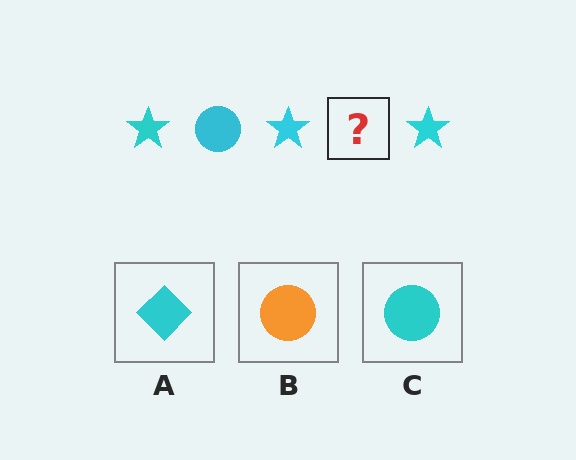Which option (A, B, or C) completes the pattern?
C.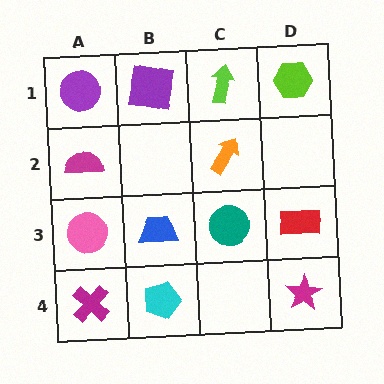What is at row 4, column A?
A magenta cross.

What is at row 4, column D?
A magenta star.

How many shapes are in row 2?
2 shapes.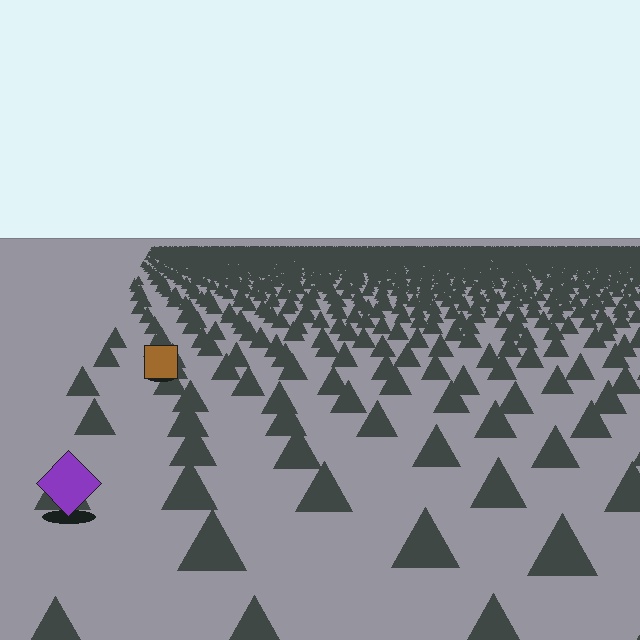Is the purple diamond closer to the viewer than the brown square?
Yes. The purple diamond is closer — you can tell from the texture gradient: the ground texture is coarser near it.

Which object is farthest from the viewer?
The brown square is farthest from the viewer. It appears smaller and the ground texture around it is denser.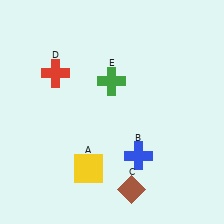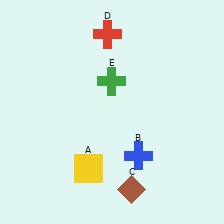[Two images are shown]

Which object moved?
The red cross (D) moved right.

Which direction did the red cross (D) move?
The red cross (D) moved right.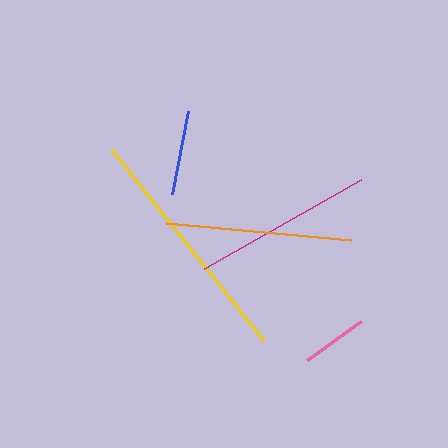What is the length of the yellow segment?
The yellow segment is approximately 246 pixels long.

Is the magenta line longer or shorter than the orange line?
The orange line is longer than the magenta line.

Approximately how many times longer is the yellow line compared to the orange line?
The yellow line is approximately 1.3 times the length of the orange line.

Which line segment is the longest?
The yellow line is the longest at approximately 246 pixels.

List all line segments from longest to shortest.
From longest to shortest: yellow, orange, magenta, blue, pink.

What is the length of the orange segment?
The orange segment is approximately 186 pixels long.